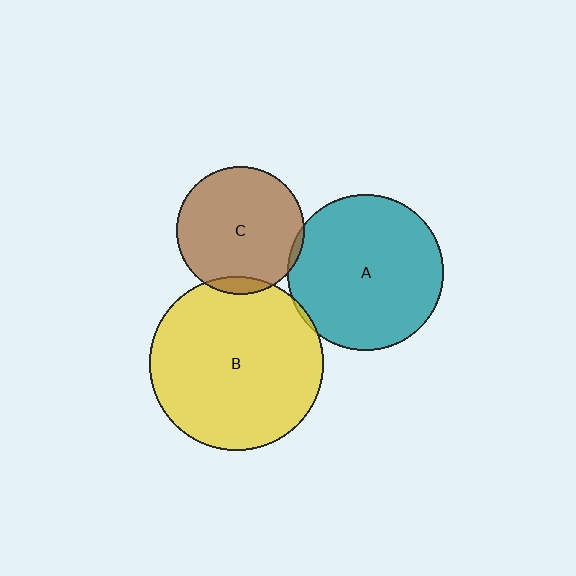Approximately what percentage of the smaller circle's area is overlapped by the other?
Approximately 5%.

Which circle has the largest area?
Circle B (yellow).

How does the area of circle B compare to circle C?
Approximately 1.8 times.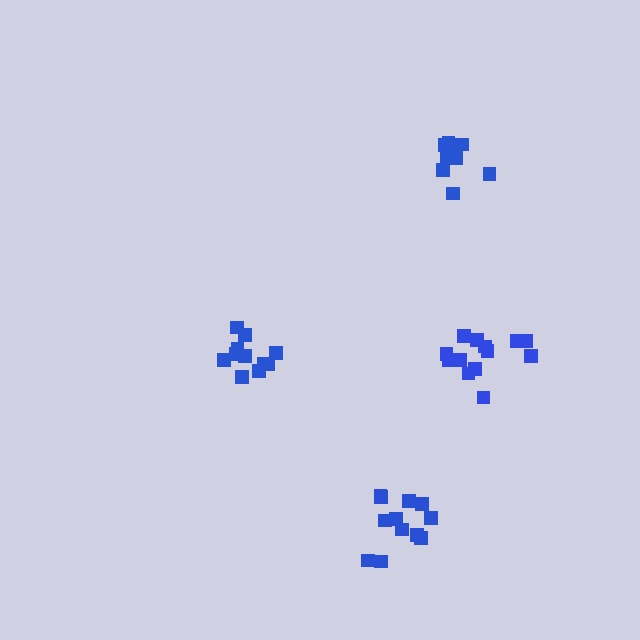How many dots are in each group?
Group 1: 12 dots, Group 2: 13 dots, Group 3: 11 dots, Group 4: 9 dots (45 total).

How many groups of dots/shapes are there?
There are 4 groups.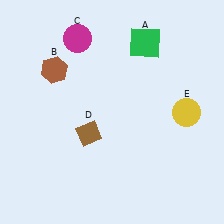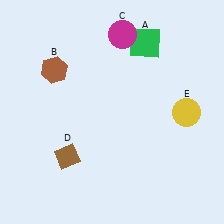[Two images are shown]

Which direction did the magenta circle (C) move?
The magenta circle (C) moved right.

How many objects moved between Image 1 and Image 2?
2 objects moved between the two images.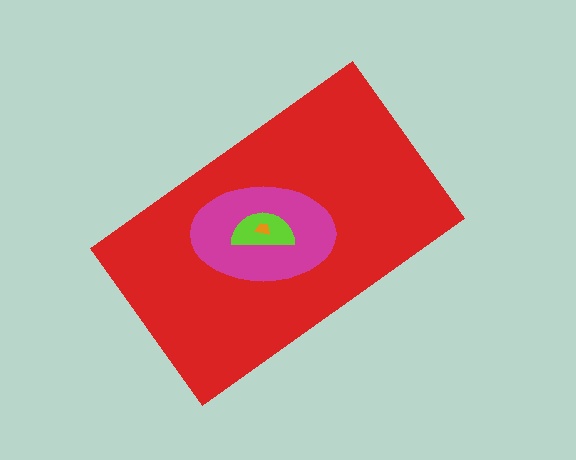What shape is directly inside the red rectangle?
The magenta ellipse.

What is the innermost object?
The orange trapezoid.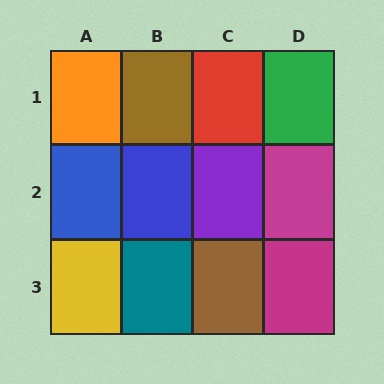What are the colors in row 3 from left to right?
Yellow, teal, brown, magenta.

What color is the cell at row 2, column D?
Magenta.